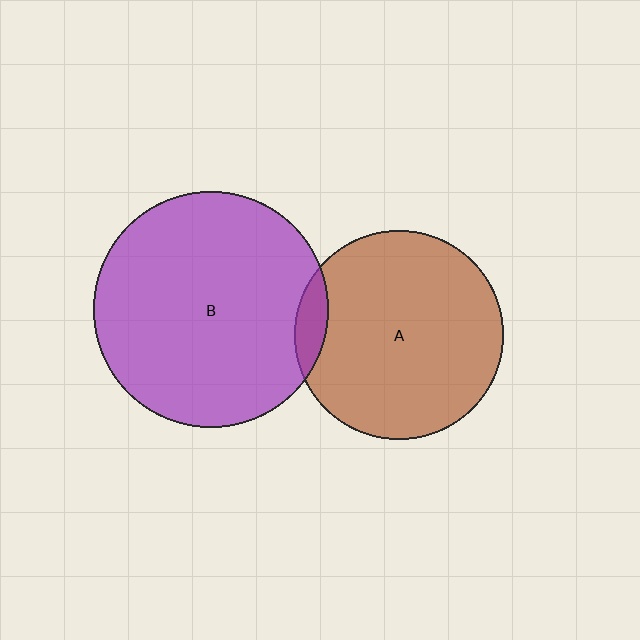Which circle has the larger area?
Circle B (purple).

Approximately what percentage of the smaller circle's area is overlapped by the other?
Approximately 5%.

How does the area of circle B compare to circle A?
Approximately 1.3 times.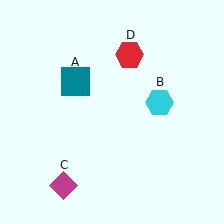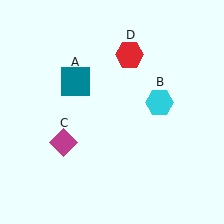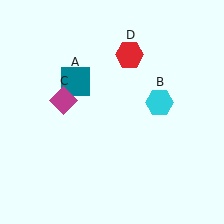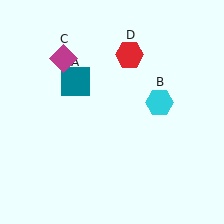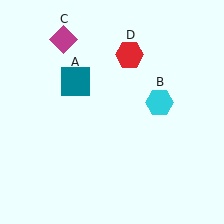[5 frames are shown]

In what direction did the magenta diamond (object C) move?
The magenta diamond (object C) moved up.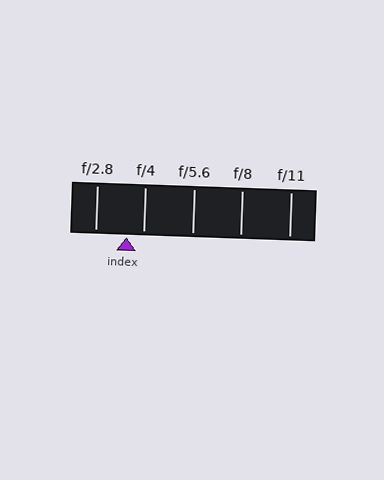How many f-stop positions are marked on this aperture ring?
There are 5 f-stop positions marked.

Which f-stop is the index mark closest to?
The index mark is closest to f/4.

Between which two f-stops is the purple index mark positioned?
The index mark is between f/2.8 and f/4.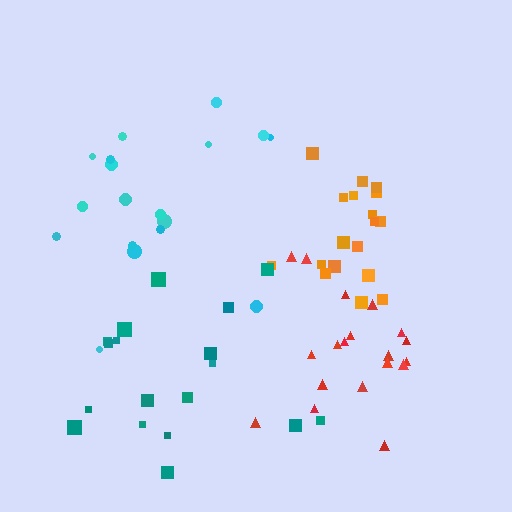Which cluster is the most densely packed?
Orange.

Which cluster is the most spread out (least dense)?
Cyan.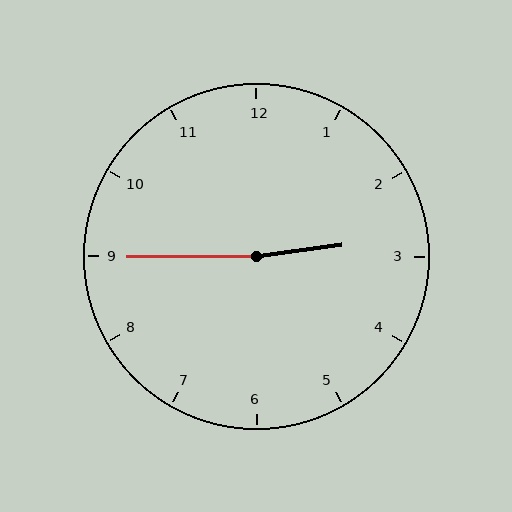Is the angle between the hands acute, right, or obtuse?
It is obtuse.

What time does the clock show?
2:45.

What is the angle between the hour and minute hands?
Approximately 172 degrees.